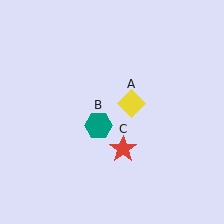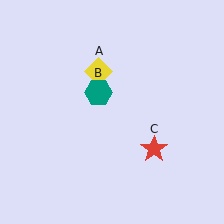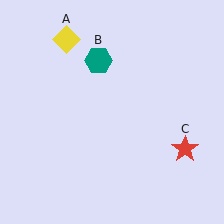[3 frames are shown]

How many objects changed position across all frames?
3 objects changed position: yellow diamond (object A), teal hexagon (object B), red star (object C).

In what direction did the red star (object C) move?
The red star (object C) moved right.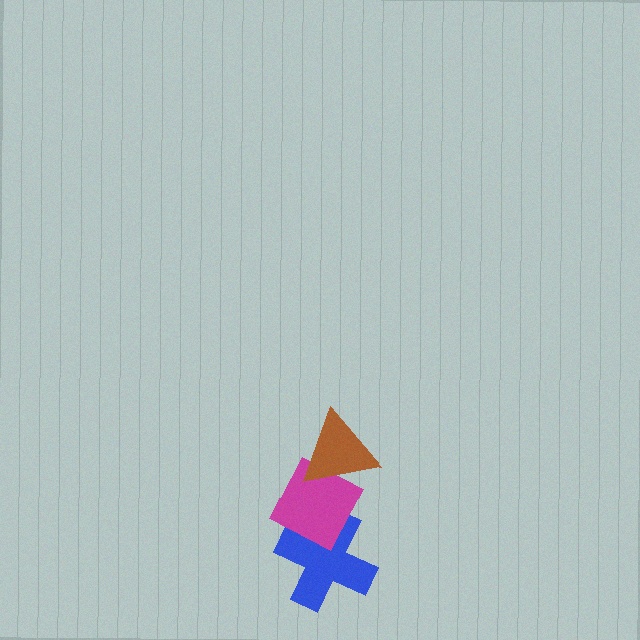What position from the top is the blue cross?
The blue cross is 3rd from the top.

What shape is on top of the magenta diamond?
The brown triangle is on top of the magenta diamond.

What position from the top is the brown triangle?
The brown triangle is 1st from the top.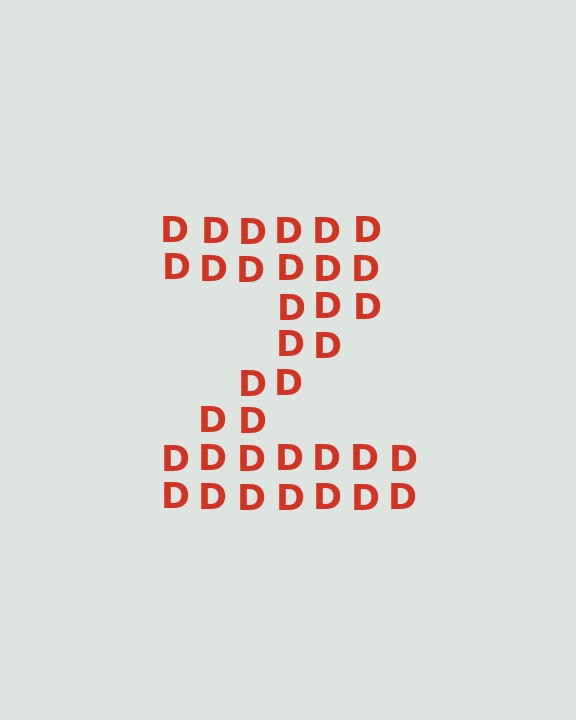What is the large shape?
The large shape is the letter Z.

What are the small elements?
The small elements are letter D's.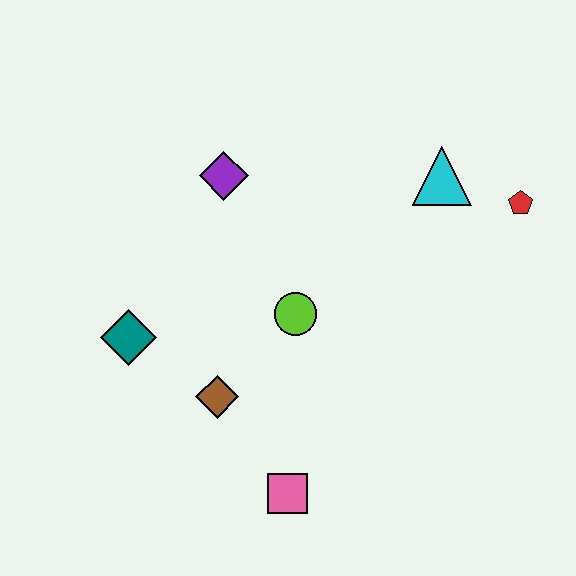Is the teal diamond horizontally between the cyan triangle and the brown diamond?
No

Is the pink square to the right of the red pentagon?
No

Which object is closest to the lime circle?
The brown diamond is closest to the lime circle.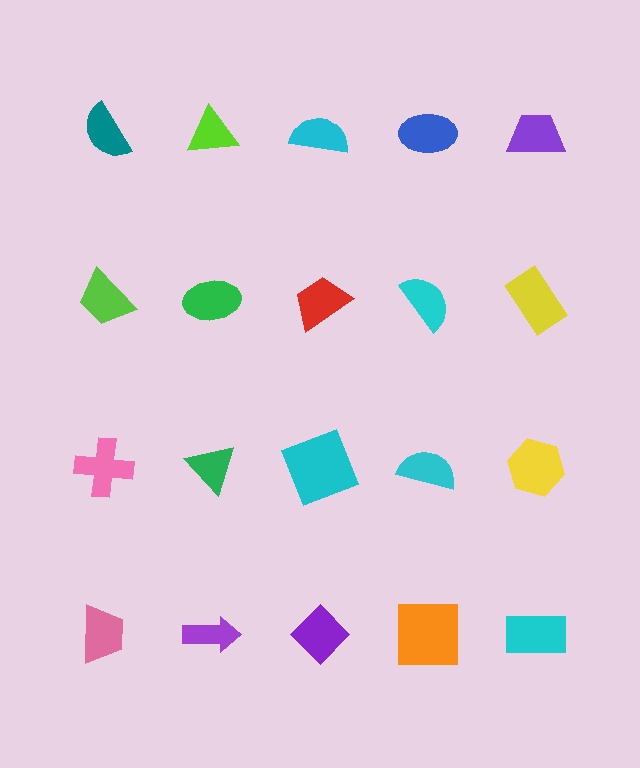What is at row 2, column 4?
A cyan semicircle.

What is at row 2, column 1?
A lime trapezoid.